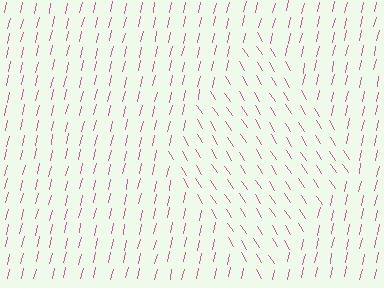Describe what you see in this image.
The image is filled with small pink line segments. A diamond region in the image has lines oriented differently from the surrounding lines, creating a visible texture boundary.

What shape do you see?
I see a diamond.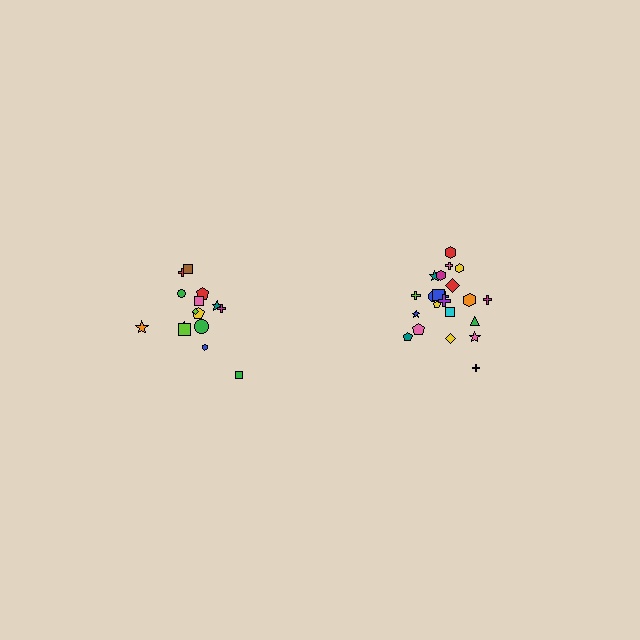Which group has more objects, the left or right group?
The right group.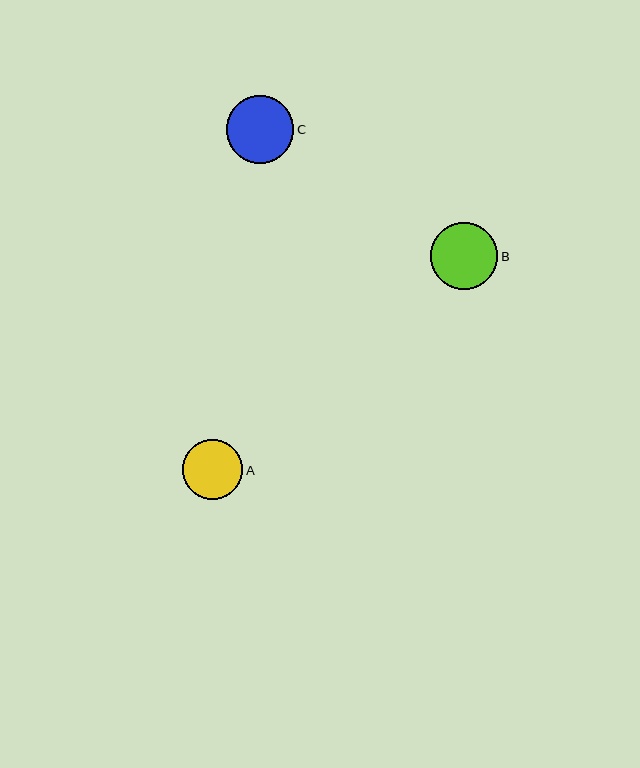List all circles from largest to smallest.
From largest to smallest: C, B, A.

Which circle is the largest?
Circle C is the largest with a size of approximately 67 pixels.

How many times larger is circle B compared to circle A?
Circle B is approximately 1.1 times the size of circle A.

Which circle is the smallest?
Circle A is the smallest with a size of approximately 60 pixels.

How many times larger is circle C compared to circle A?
Circle C is approximately 1.1 times the size of circle A.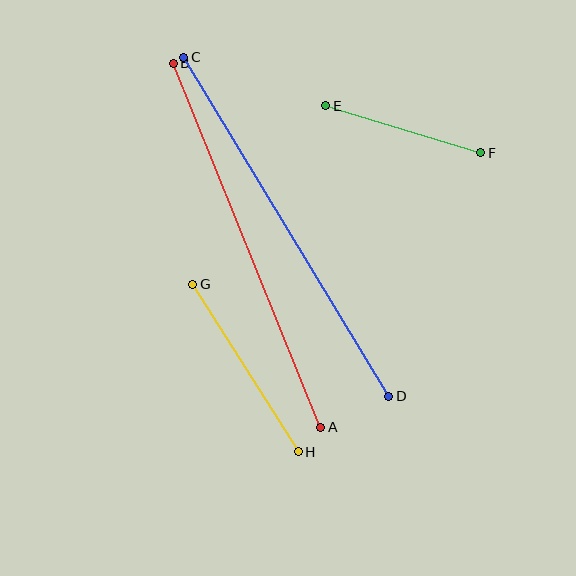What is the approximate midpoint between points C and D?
The midpoint is at approximately (286, 227) pixels.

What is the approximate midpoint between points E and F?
The midpoint is at approximately (403, 129) pixels.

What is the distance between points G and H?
The distance is approximately 198 pixels.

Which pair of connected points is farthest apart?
Points C and D are farthest apart.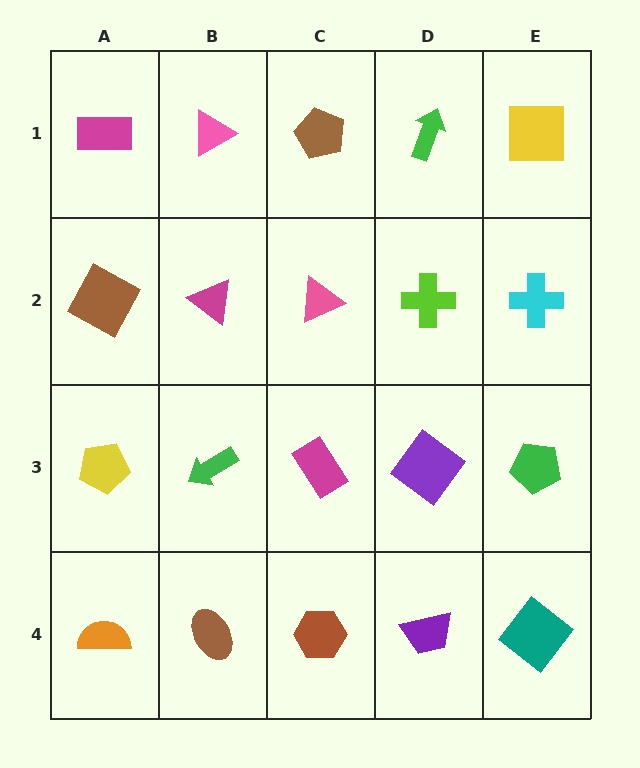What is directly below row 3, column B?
A brown ellipse.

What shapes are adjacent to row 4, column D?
A purple diamond (row 3, column D), a brown hexagon (row 4, column C), a teal diamond (row 4, column E).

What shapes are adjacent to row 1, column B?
A magenta triangle (row 2, column B), a magenta rectangle (row 1, column A), a brown pentagon (row 1, column C).